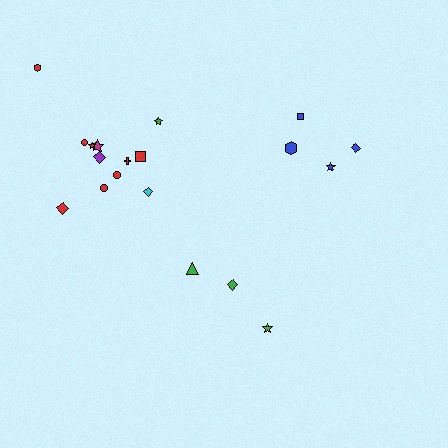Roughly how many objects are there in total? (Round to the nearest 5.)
Roughly 20 objects in total.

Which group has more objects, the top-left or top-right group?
The top-left group.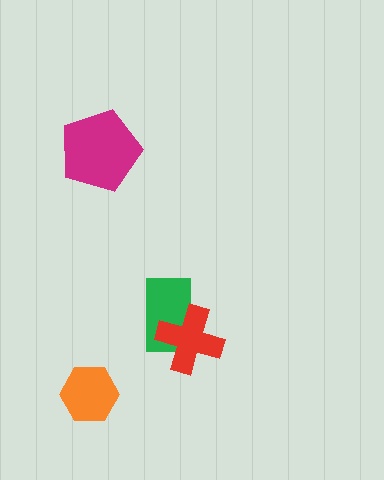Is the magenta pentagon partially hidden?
No, no other shape covers it.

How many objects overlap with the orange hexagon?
0 objects overlap with the orange hexagon.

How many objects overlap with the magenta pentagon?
0 objects overlap with the magenta pentagon.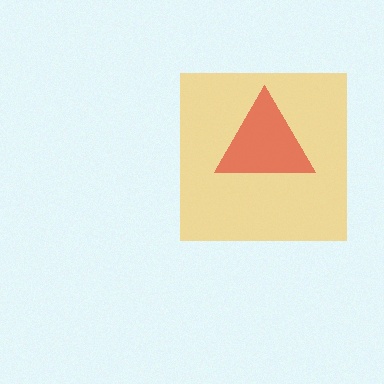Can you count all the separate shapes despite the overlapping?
Yes, there are 2 separate shapes.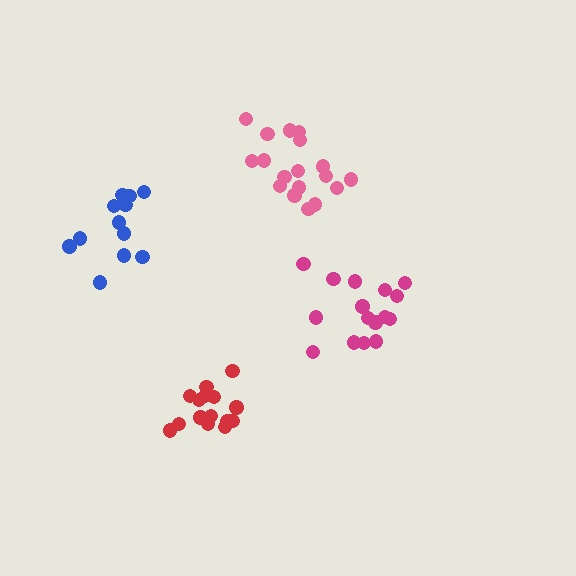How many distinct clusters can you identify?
There are 4 distinct clusters.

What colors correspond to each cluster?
The clusters are colored: pink, red, magenta, blue.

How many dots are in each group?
Group 1: 18 dots, Group 2: 15 dots, Group 3: 16 dots, Group 4: 12 dots (61 total).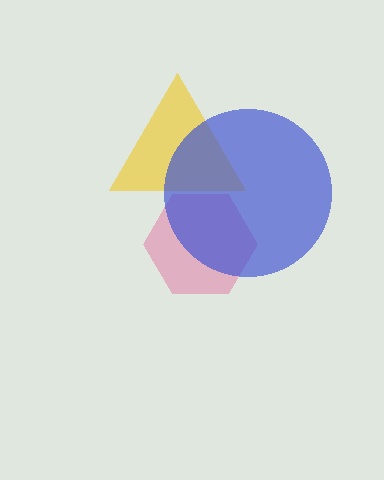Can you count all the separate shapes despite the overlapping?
Yes, there are 3 separate shapes.